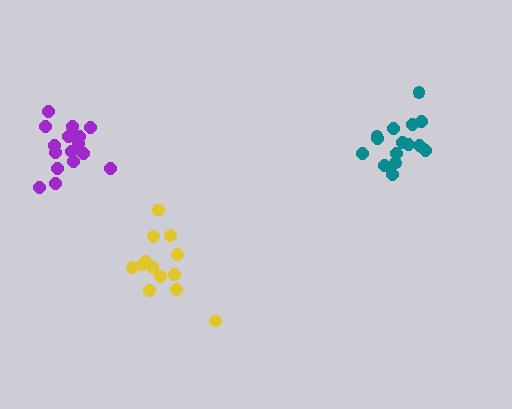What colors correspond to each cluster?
The clusters are colored: teal, yellow, purple.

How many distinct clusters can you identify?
There are 3 distinct clusters.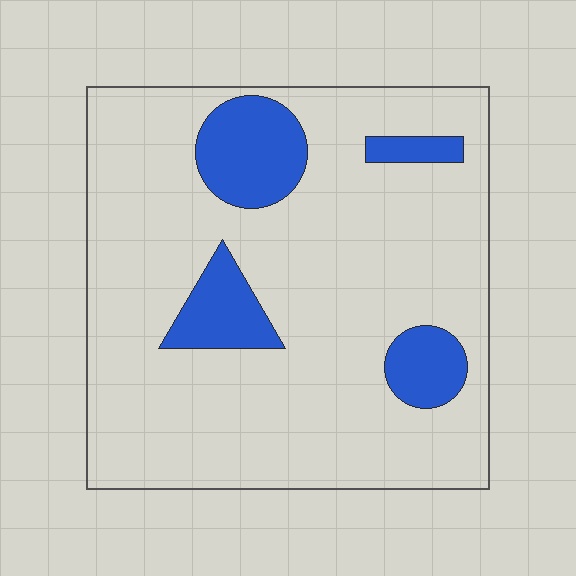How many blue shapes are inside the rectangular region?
4.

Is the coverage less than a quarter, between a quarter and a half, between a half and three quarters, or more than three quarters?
Less than a quarter.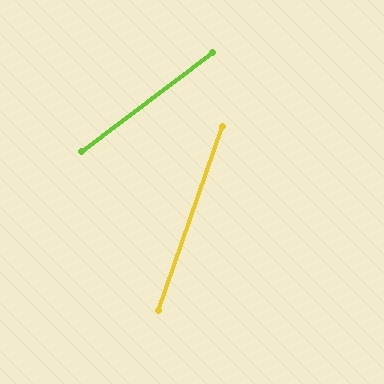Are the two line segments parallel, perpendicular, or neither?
Neither parallel nor perpendicular — they differ by about 33°.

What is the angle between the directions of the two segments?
Approximately 33 degrees.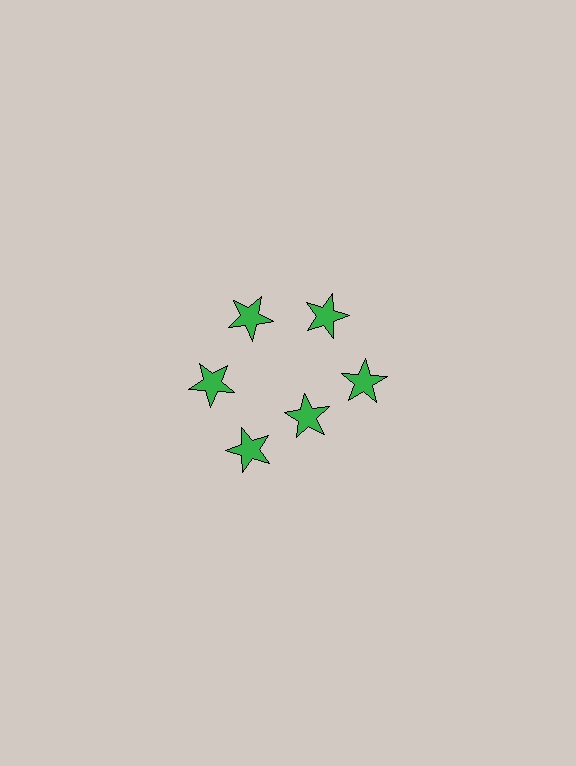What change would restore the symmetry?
The symmetry would be restored by moving it outward, back onto the ring so that all 6 stars sit at equal angles and equal distance from the center.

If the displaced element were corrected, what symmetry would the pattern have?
It would have 6-fold rotational symmetry — the pattern would map onto itself every 60 degrees.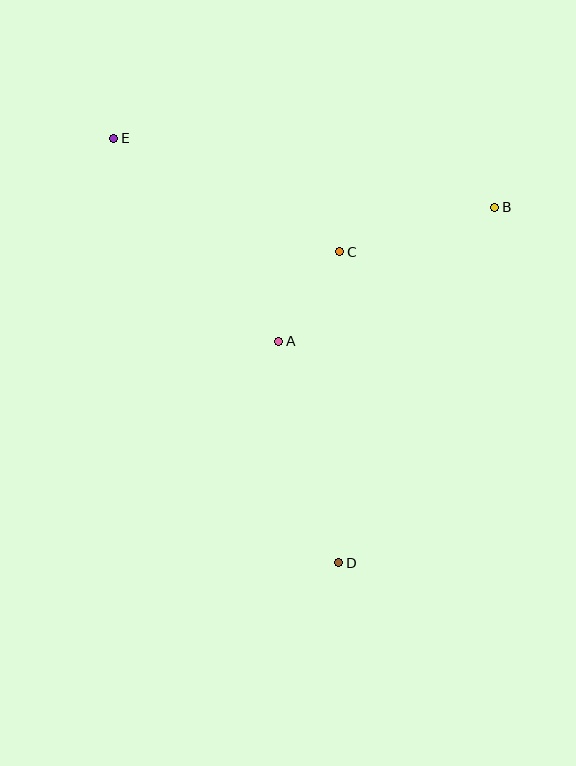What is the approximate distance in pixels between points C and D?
The distance between C and D is approximately 311 pixels.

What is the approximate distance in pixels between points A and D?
The distance between A and D is approximately 229 pixels.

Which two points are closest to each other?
Points A and C are closest to each other.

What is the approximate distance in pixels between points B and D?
The distance between B and D is approximately 388 pixels.